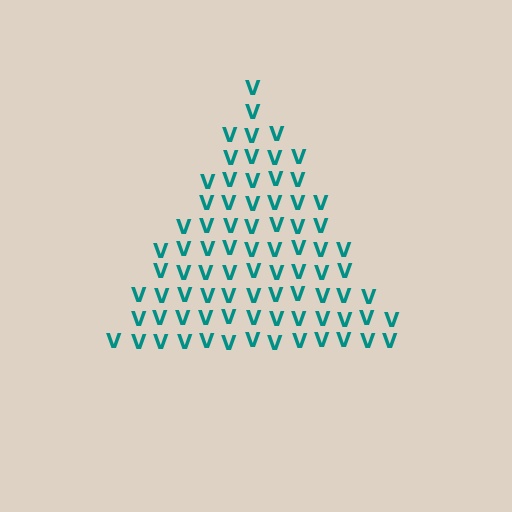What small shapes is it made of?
It is made of small letter V's.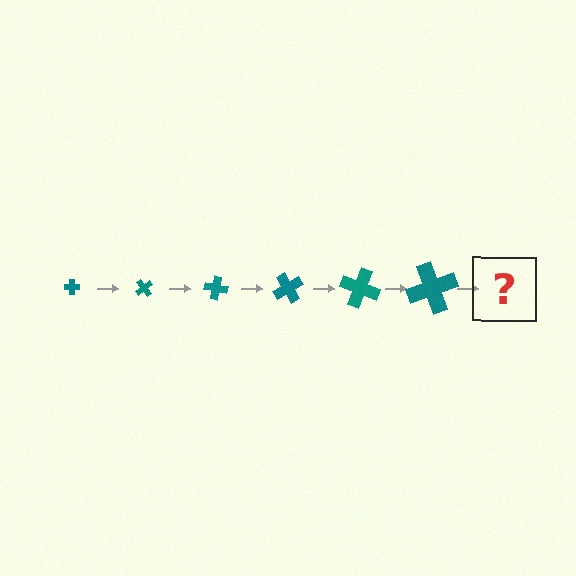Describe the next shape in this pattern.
It should be a cross, larger than the previous one and rotated 300 degrees from the start.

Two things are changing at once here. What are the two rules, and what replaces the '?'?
The two rules are that the cross grows larger each step and it rotates 50 degrees each step. The '?' should be a cross, larger than the previous one and rotated 300 degrees from the start.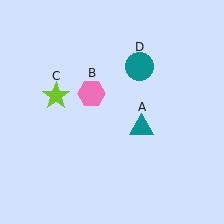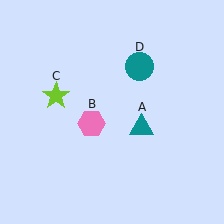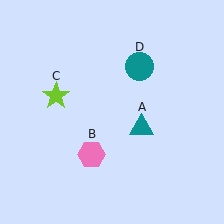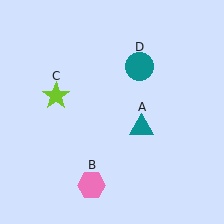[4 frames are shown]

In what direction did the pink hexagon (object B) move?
The pink hexagon (object B) moved down.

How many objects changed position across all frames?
1 object changed position: pink hexagon (object B).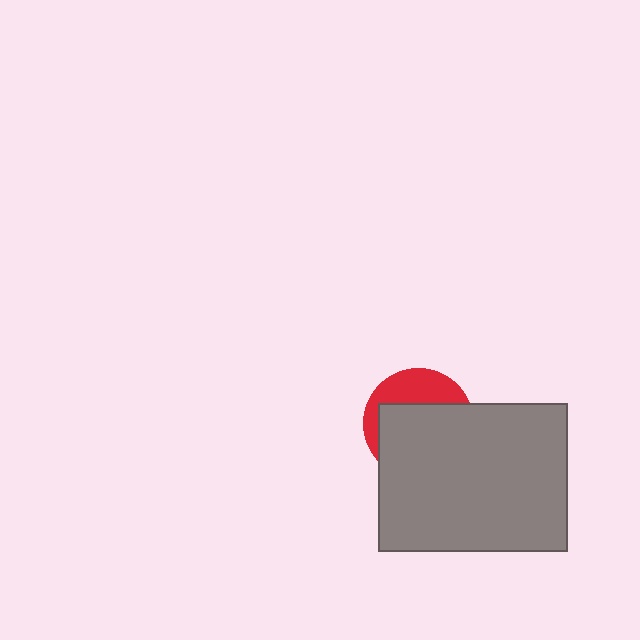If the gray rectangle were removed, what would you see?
You would see the complete red circle.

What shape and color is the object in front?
The object in front is a gray rectangle.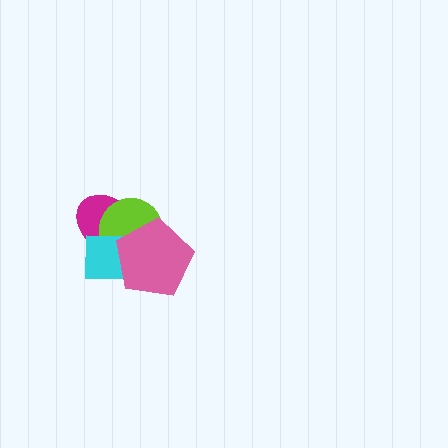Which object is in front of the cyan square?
The pink pentagon is in front of the cyan square.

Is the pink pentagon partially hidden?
No, no other shape covers it.